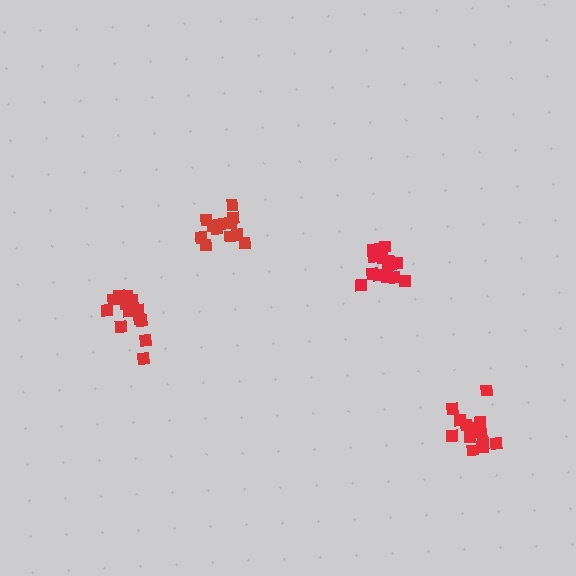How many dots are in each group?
Group 1: 13 dots, Group 2: 16 dots, Group 3: 17 dots, Group 4: 12 dots (58 total).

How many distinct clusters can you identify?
There are 4 distinct clusters.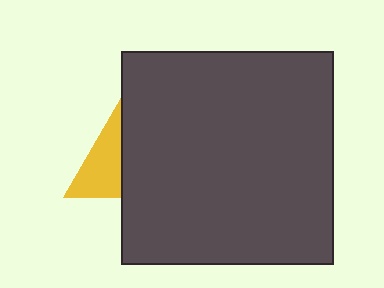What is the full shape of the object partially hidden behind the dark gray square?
The partially hidden object is a yellow triangle.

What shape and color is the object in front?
The object in front is a dark gray square.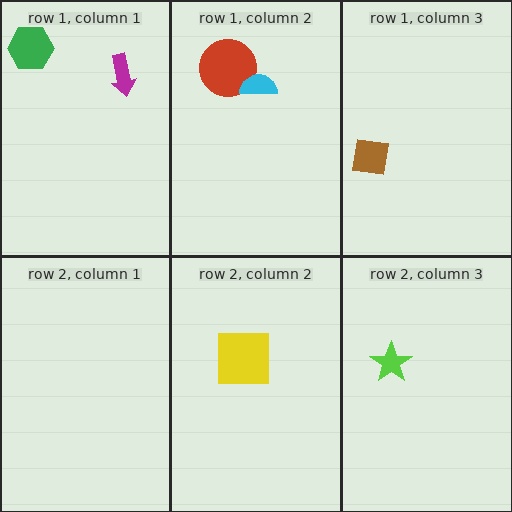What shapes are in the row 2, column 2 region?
The yellow square.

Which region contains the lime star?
The row 2, column 3 region.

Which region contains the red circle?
The row 1, column 2 region.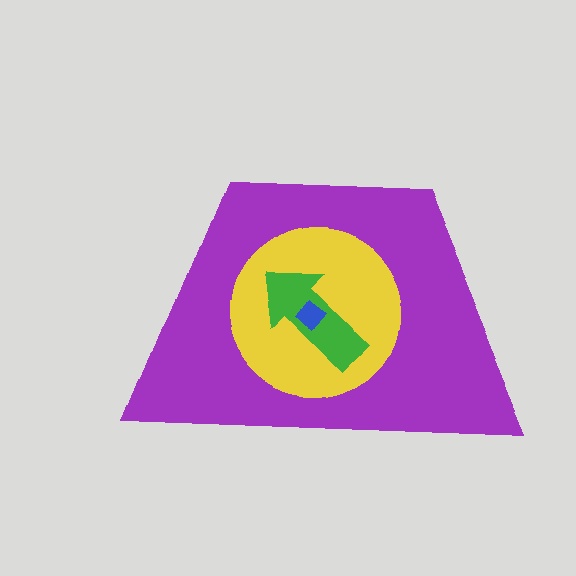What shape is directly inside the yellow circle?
The green arrow.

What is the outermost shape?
The purple trapezoid.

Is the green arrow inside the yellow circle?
Yes.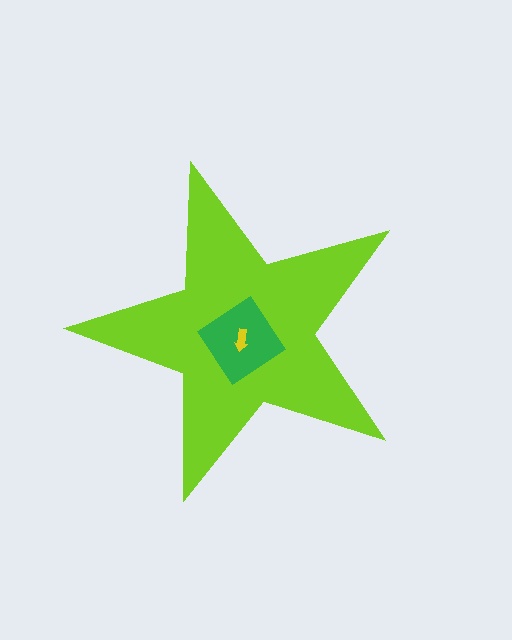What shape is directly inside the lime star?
The green diamond.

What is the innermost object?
The yellow arrow.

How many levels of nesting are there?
3.